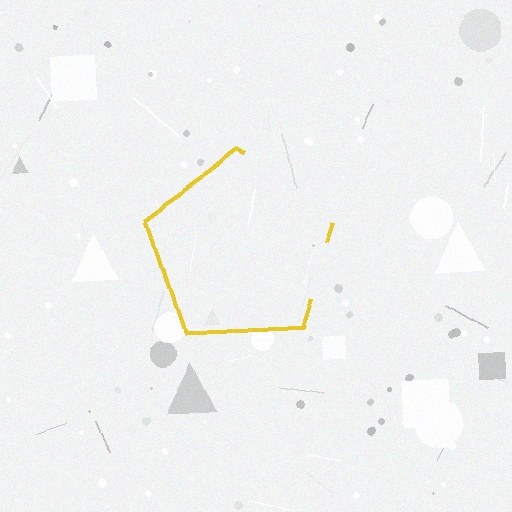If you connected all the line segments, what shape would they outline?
They would outline a pentagon.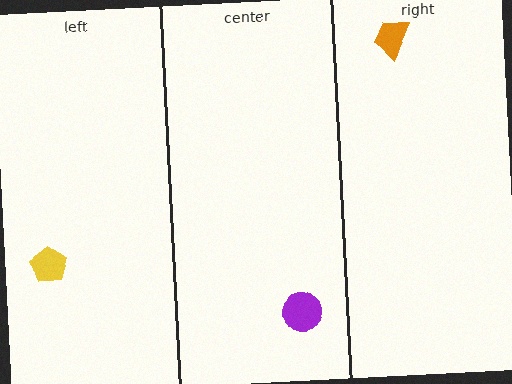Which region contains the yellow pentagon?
The left region.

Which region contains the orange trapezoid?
The right region.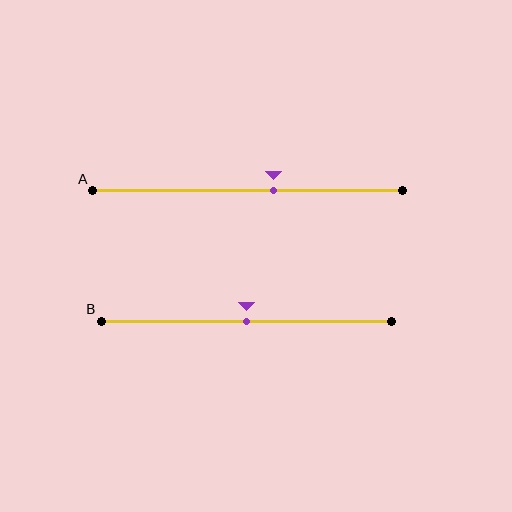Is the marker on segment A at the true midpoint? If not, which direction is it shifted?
No, the marker on segment A is shifted to the right by about 8% of the segment length.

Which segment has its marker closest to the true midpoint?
Segment B has its marker closest to the true midpoint.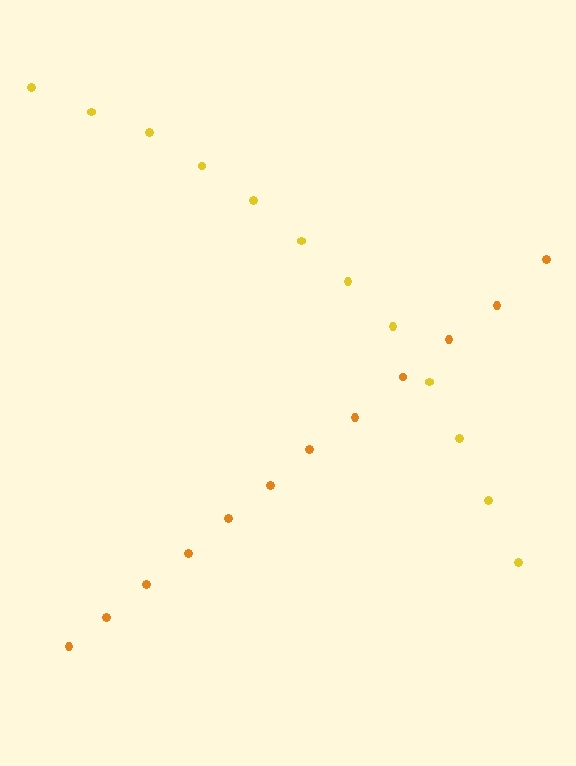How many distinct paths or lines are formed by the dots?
There are 2 distinct paths.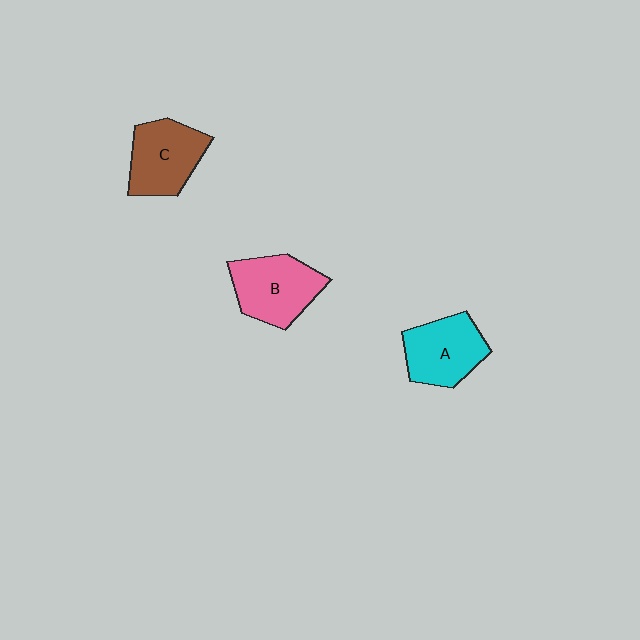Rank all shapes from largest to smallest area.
From largest to smallest: B (pink), C (brown), A (cyan).